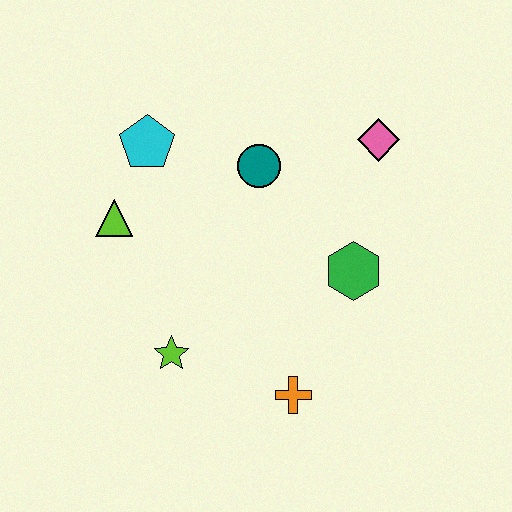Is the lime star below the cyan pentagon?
Yes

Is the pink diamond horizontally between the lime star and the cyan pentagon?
No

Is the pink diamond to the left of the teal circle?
No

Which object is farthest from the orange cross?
The cyan pentagon is farthest from the orange cross.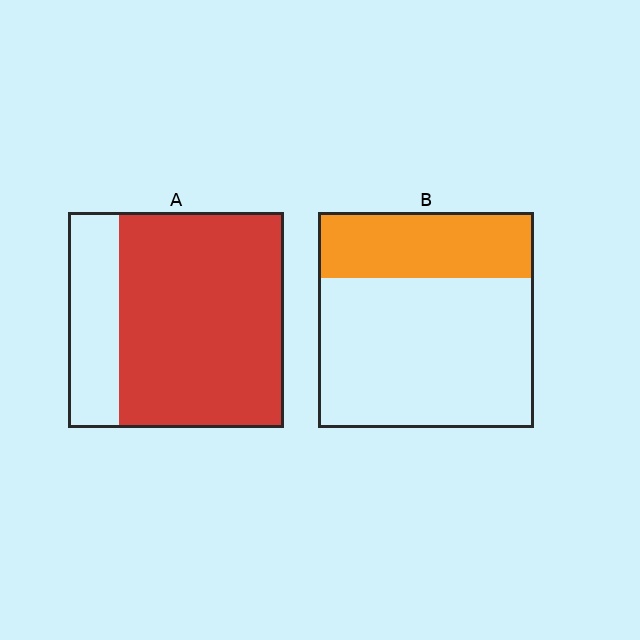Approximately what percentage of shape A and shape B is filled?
A is approximately 75% and B is approximately 30%.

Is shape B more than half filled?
No.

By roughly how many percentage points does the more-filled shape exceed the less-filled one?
By roughly 45 percentage points (A over B).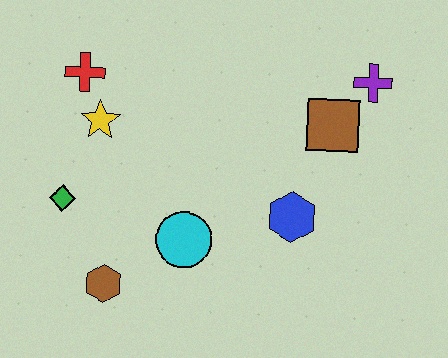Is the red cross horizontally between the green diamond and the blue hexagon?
Yes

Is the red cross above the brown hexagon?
Yes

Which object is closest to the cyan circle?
The brown hexagon is closest to the cyan circle.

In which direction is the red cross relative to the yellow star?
The red cross is above the yellow star.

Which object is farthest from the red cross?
The purple cross is farthest from the red cross.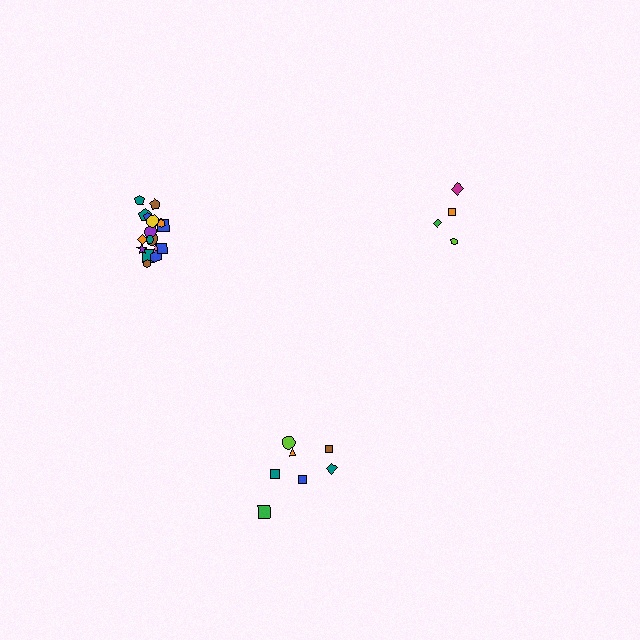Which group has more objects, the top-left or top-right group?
The top-left group.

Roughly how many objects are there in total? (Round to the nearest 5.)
Roughly 30 objects in total.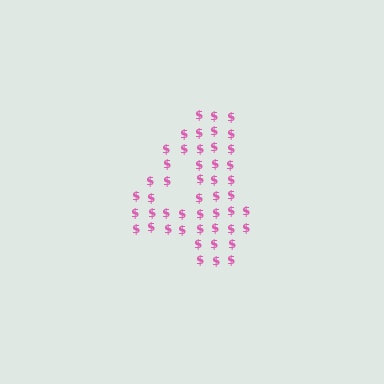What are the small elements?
The small elements are dollar signs.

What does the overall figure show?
The overall figure shows the digit 4.